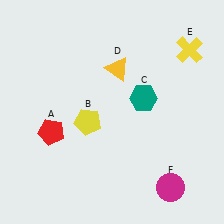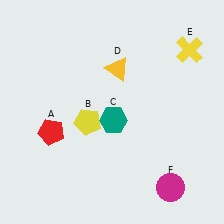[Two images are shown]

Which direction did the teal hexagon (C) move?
The teal hexagon (C) moved left.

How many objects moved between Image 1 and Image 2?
1 object moved between the two images.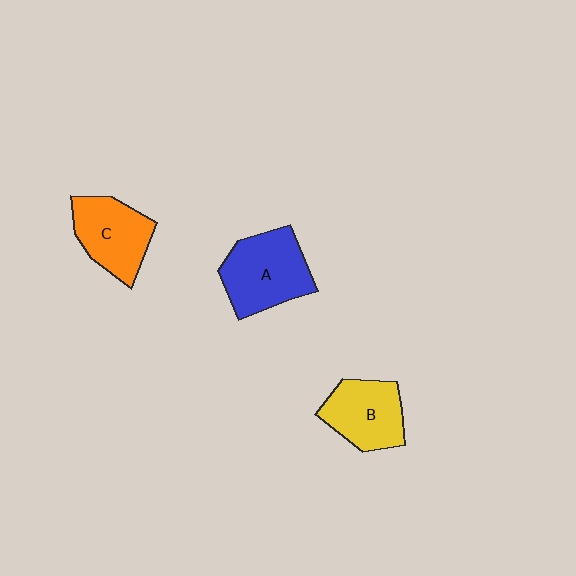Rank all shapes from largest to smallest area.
From largest to smallest: A (blue), C (orange), B (yellow).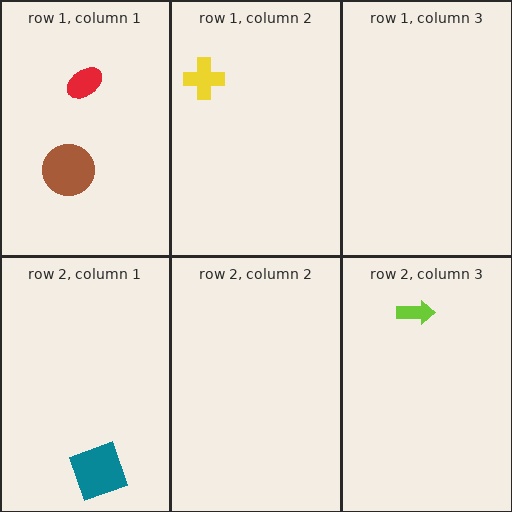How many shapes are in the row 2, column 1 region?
1.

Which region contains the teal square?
The row 2, column 1 region.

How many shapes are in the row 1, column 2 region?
1.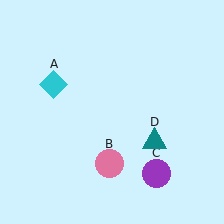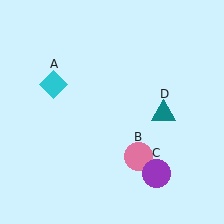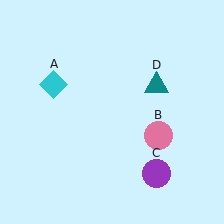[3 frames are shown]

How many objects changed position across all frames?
2 objects changed position: pink circle (object B), teal triangle (object D).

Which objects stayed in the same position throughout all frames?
Cyan diamond (object A) and purple circle (object C) remained stationary.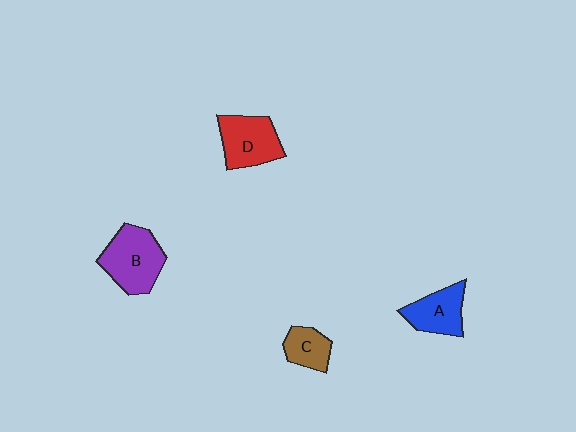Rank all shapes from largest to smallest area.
From largest to smallest: B (purple), D (red), A (blue), C (brown).